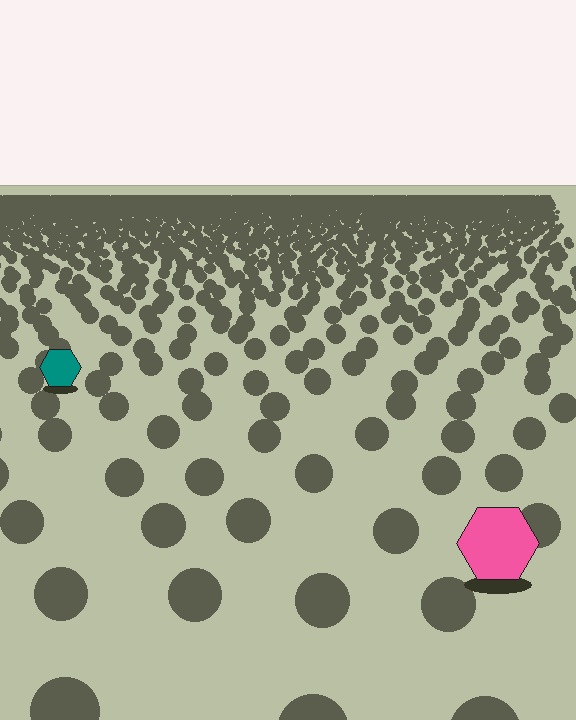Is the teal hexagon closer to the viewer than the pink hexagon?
No. The pink hexagon is closer — you can tell from the texture gradient: the ground texture is coarser near it.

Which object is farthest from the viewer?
The teal hexagon is farthest from the viewer. It appears smaller and the ground texture around it is denser.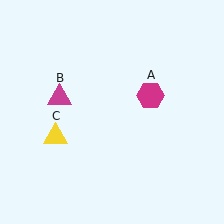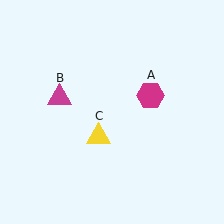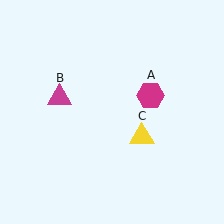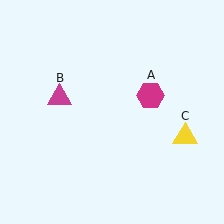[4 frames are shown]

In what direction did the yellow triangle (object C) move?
The yellow triangle (object C) moved right.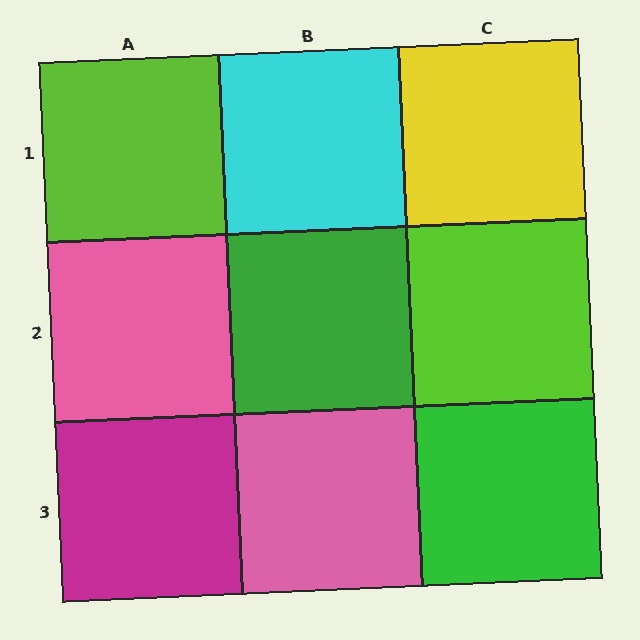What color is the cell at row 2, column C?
Lime.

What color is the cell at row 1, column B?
Cyan.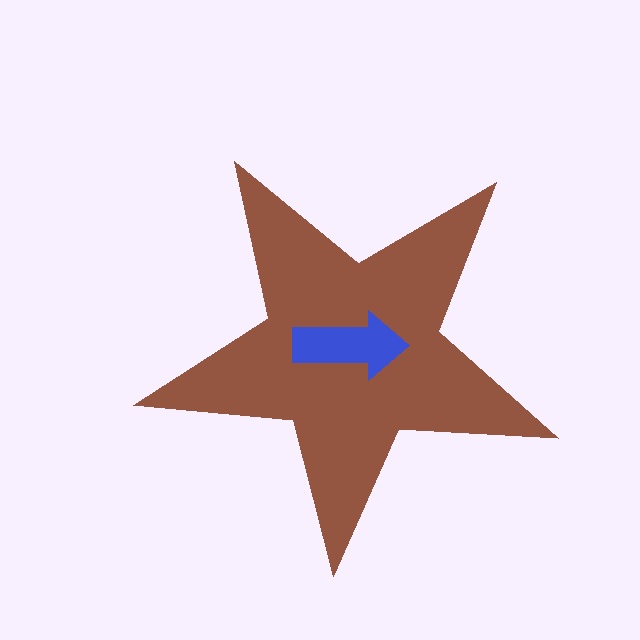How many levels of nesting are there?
2.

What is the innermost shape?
The blue arrow.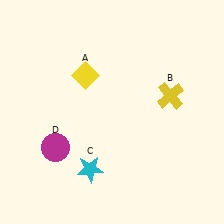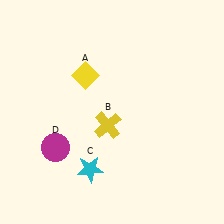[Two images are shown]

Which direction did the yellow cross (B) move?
The yellow cross (B) moved left.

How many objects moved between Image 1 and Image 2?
1 object moved between the two images.